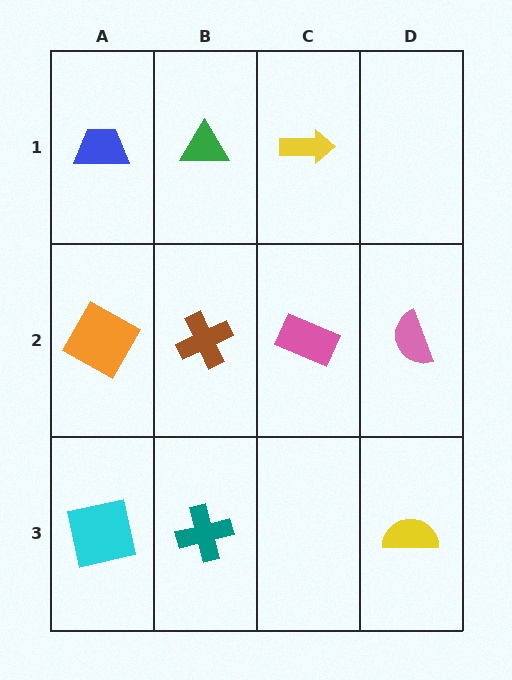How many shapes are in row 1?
3 shapes.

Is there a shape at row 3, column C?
No, that cell is empty.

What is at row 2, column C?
A pink rectangle.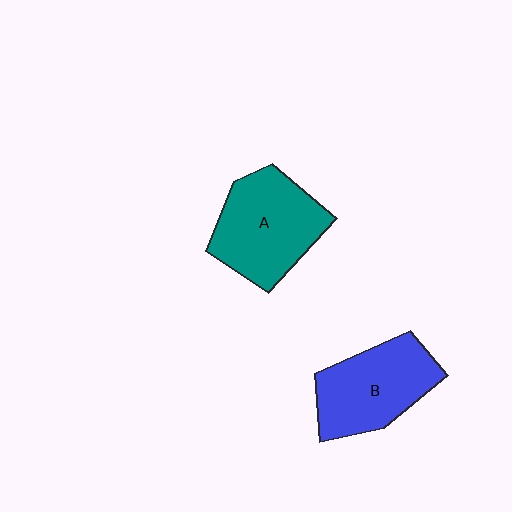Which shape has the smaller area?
Shape B (blue).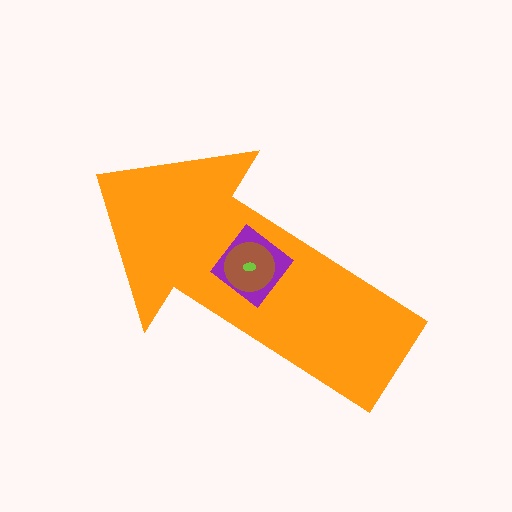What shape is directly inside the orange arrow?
The purple diamond.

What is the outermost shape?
The orange arrow.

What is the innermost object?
The lime ellipse.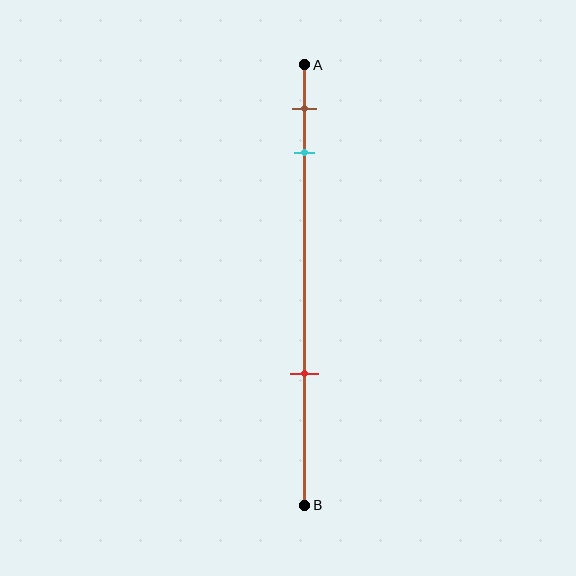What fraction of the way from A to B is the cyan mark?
The cyan mark is approximately 20% (0.2) of the way from A to B.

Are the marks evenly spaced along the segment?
No, the marks are not evenly spaced.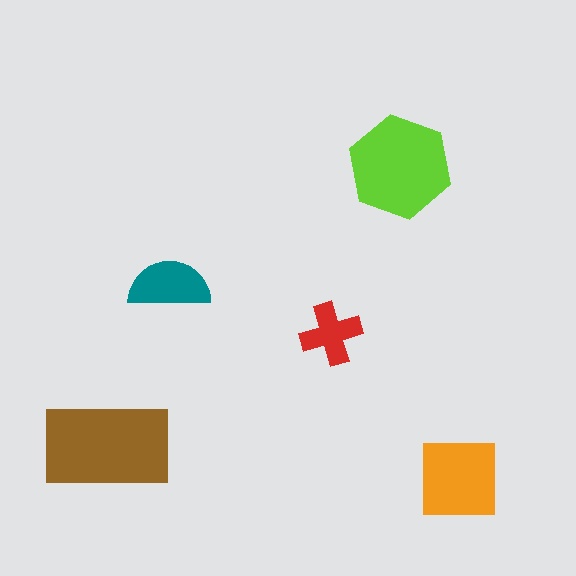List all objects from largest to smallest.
The brown rectangle, the lime hexagon, the orange square, the teal semicircle, the red cross.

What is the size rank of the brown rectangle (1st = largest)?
1st.